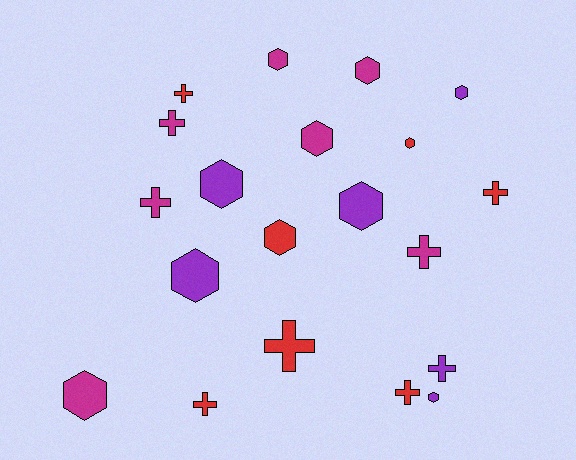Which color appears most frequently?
Red, with 7 objects.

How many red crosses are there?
There are 5 red crosses.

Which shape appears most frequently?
Hexagon, with 11 objects.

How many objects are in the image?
There are 20 objects.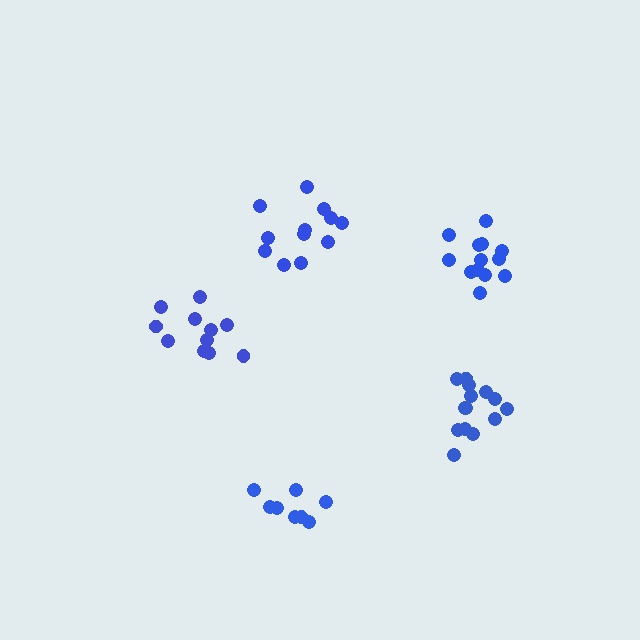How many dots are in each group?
Group 1: 14 dots, Group 2: 8 dots, Group 3: 14 dots, Group 4: 11 dots, Group 5: 12 dots (59 total).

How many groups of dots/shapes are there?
There are 5 groups.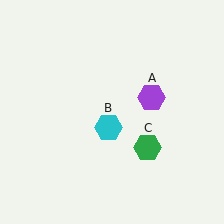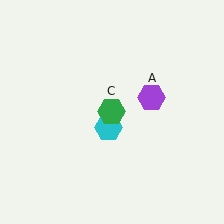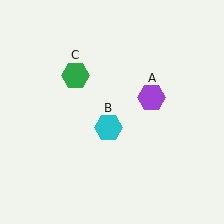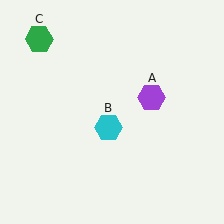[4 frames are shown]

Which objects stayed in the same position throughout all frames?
Purple hexagon (object A) and cyan hexagon (object B) remained stationary.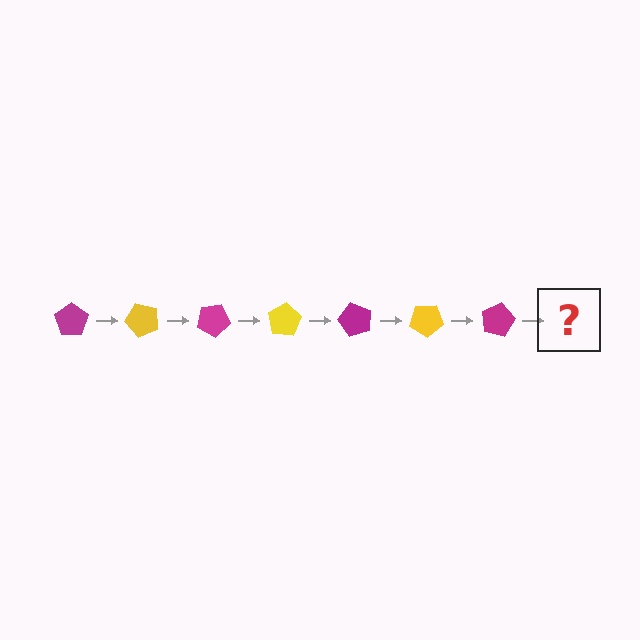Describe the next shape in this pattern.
It should be a yellow pentagon, rotated 350 degrees from the start.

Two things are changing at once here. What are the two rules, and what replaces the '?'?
The two rules are that it rotates 50 degrees each step and the color cycles through magenta and yellow. The '?' should be a yellow pentagon, rotated 350 degrees from the start.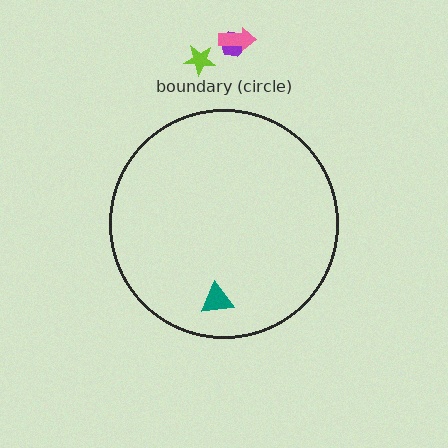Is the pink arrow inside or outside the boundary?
Outside.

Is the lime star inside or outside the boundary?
Outside.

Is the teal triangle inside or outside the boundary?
Inside.